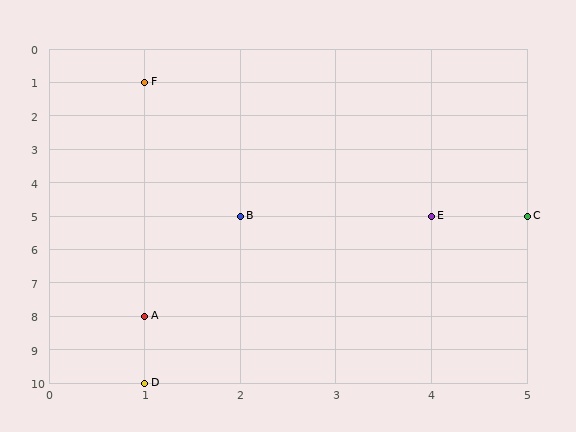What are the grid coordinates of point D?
Point D is at grid coordinates (1, 10).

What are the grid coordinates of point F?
Point F is at grid coordinates (1, 1).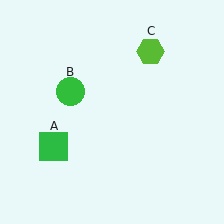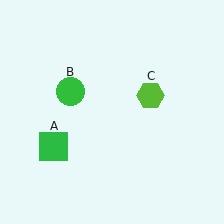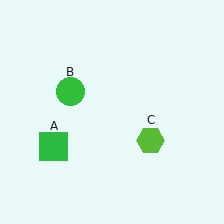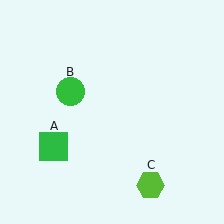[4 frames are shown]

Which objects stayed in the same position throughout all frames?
Green square (object A) and green circle (object B) remained stationary.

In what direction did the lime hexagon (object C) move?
The lime hexagon (object C) moved down.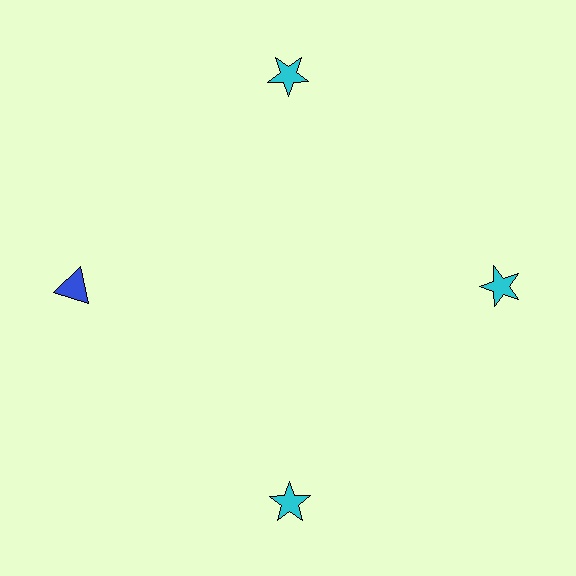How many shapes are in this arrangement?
There are 4 shapes arranged in a ring pattern.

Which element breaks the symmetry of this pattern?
The blue triangle at roughly the 9 o'clock position breaks the symmetry. All other shapes are cyan stars.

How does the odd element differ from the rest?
It differs in both color (blue instead of cyan) and shape (triangle instead of star).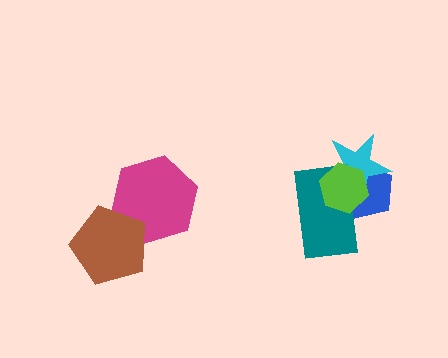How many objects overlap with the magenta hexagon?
1 object overlaps with the magenta hexagon.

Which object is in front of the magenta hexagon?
The brown pentagon is in front of the magenta hexagon.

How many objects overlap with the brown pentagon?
1 object overlaps with the brown pentagon.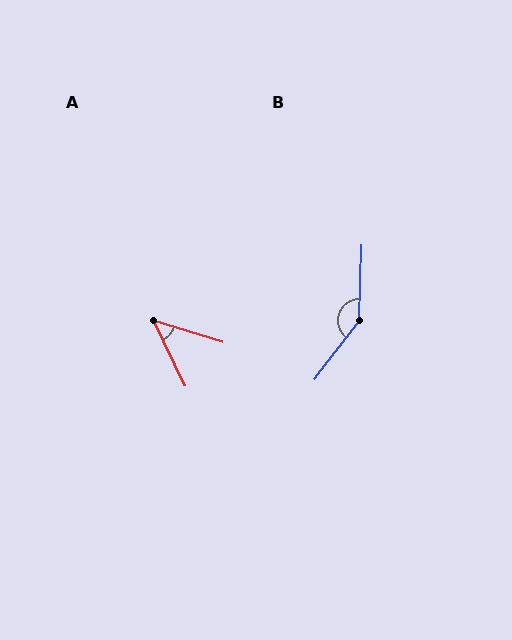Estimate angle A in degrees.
Approximately 47 degrees.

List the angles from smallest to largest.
A (47°), B (144°).